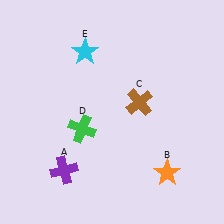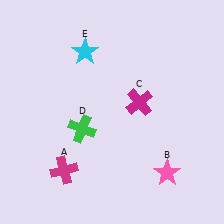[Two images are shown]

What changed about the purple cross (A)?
In Image 1, A is purple. In Image 2, it changed to magenta.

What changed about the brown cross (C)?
In Image 1, C is brown. In Image 2, it changed to magenta.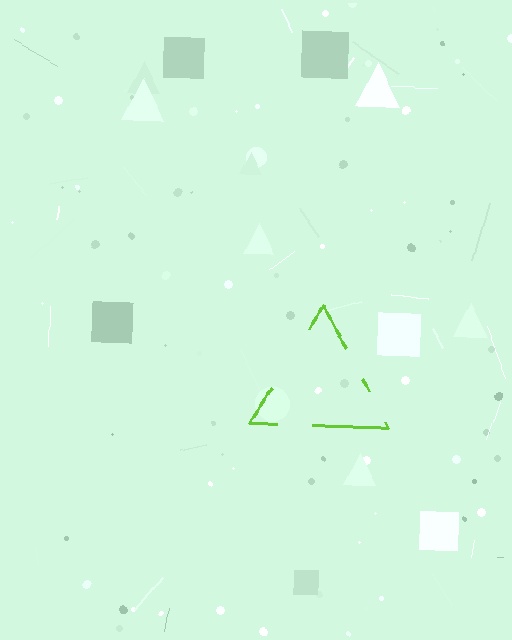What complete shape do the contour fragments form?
The contour fragments form a triangle.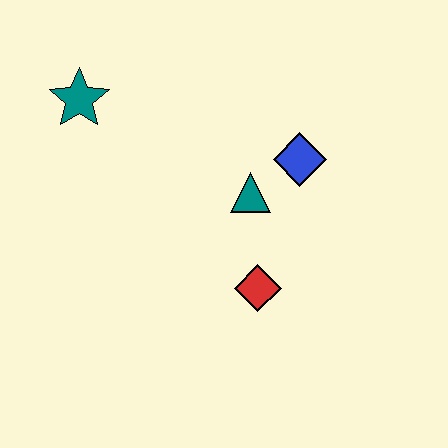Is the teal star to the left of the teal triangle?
Yes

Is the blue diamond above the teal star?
No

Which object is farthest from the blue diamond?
The teal star is farthest from the blue diamond.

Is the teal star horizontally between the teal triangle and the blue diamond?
No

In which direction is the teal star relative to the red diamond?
The teal star is above the red diamond.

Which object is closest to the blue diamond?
The teal triangle is closest to the blue diamond.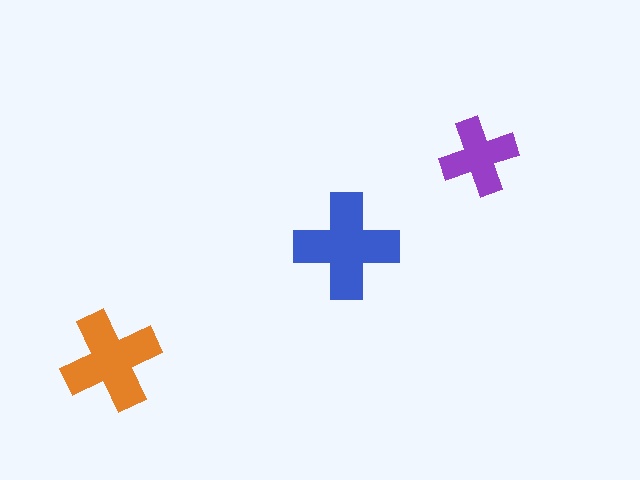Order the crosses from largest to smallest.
the blue one, the orange one, the purple one.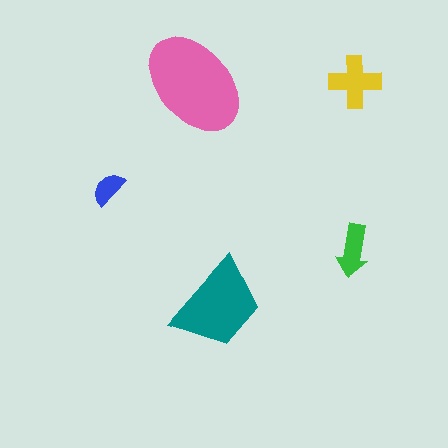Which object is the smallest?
The blue semicircle.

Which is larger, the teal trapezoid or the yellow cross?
The teal trapezoid.